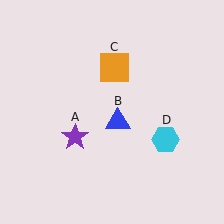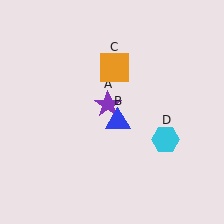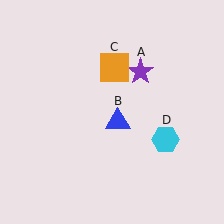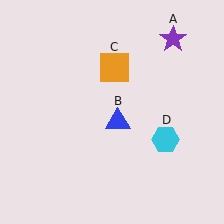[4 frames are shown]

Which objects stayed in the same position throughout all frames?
Blue triangle (object B) and orange square (object C) and cyan hexagon (object D) remained stationary.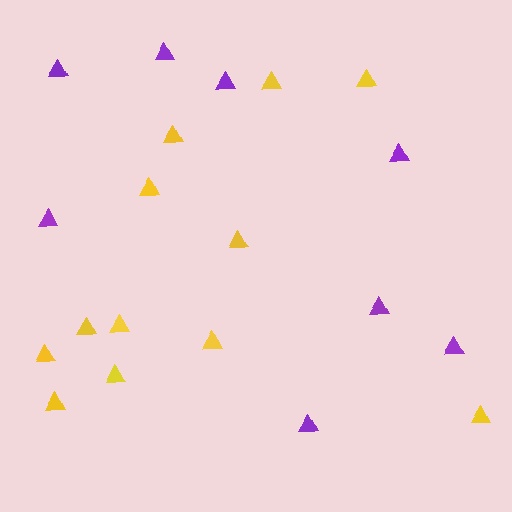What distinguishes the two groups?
There are 2 groups: one group of yellow triangles (12) and one group of purple triangles (8).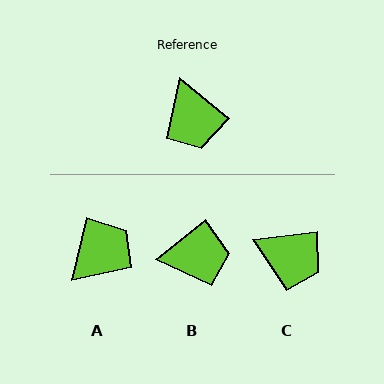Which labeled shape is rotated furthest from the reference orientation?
A, about 114 degrees away.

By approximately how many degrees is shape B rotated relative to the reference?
Approximately 77 degrees counter-clockwise.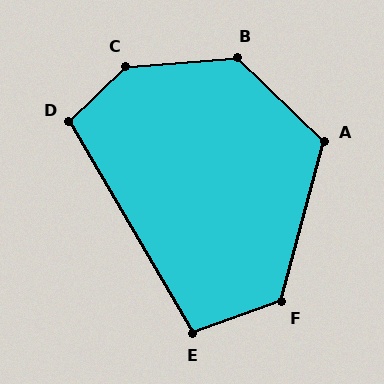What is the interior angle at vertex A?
Approximately 119 degrees (obtuse).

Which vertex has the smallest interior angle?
E, at approximately 101 degrees.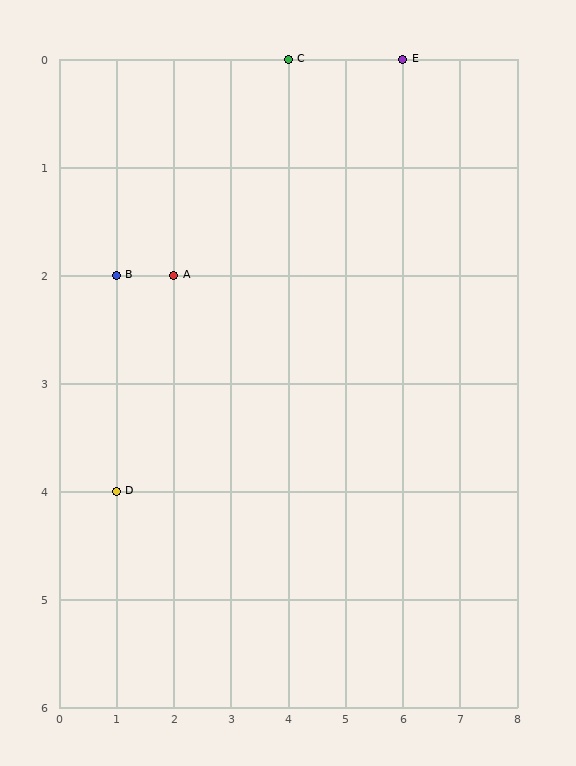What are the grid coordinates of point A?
Point A is at grid coordinates (2, 2).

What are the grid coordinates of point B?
Point B is at grid coordinates (1, 2).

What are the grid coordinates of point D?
Point D is at grid coordinates (1, 4).